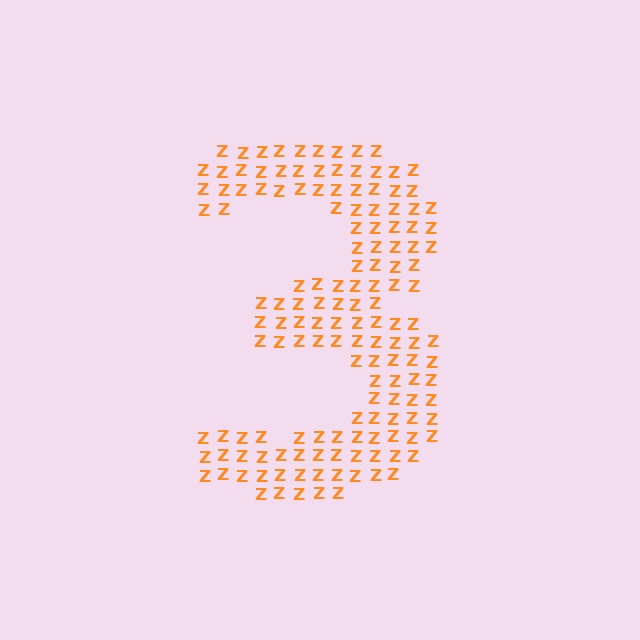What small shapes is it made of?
It is made of small letter Z's.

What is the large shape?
The large shape is the digit 3.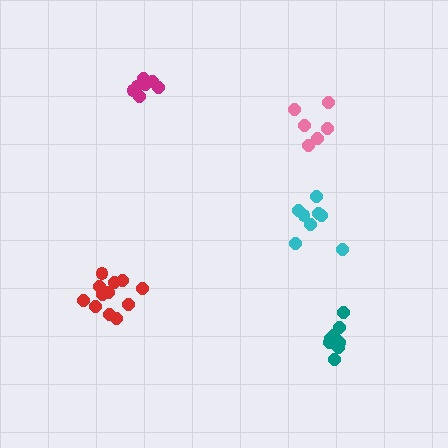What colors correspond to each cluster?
The clusters are colored: pink, magenta, cyan, red, teal.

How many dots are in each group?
Group 1: 6 dots, Group 2: 7 dots, Group 3: 8 dots, Group 4: 12 dots, Group 5: 10 dots (43 total).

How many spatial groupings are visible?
There are 5 spatial groupings.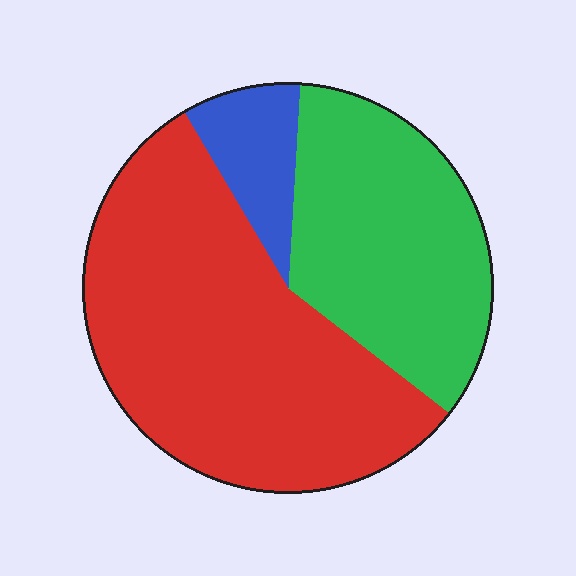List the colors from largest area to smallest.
From largest to smallest: red, green, blue.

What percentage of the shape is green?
Green covers roughly 35% of the shape.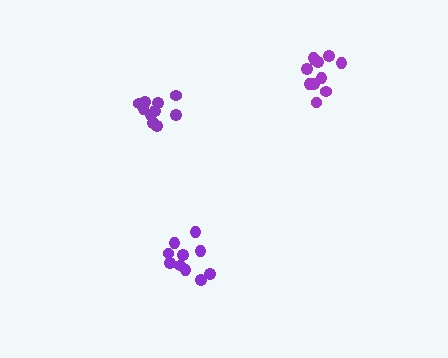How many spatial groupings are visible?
There are 3 spatial groupings.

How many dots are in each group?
Group 1: 10 dots, Group 2: 11 dots, Group 3: 10 dots (31 total).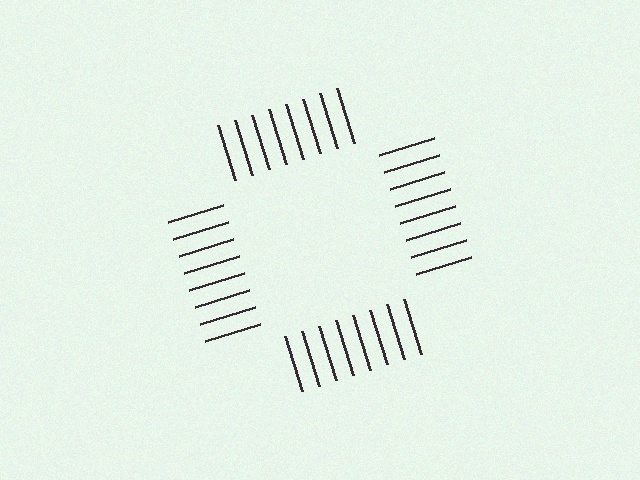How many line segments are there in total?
32 — 8 along each of the 4 edges.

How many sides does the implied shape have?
4 sides — the line-ends trace a square.